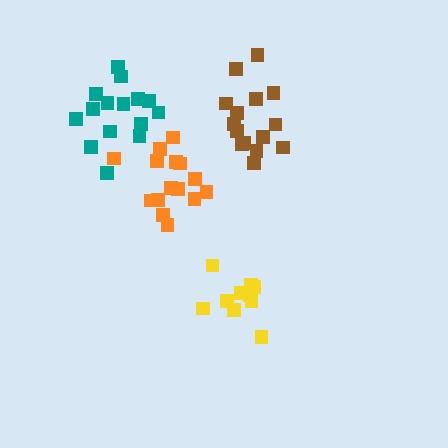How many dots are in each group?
Group 1: 15 dots, Group 2: 10 dots, Group 3: 15 dots, Group 4: 15 dots (55 total).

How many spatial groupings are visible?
There are 4 spatial groupings.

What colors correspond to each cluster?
The clusters are colored: orange, yellow, brown, teal.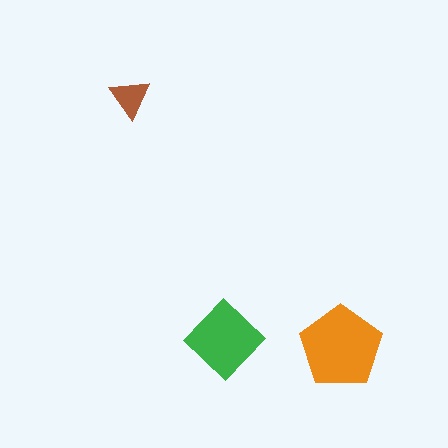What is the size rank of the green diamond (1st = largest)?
2nd.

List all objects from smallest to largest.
The brown triangle, the green diamond, the orange pentagon.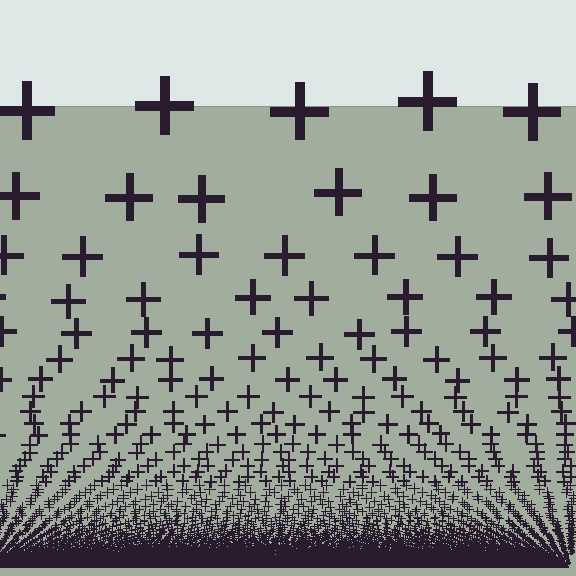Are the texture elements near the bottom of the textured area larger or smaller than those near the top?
Smaller. The gradient is inverted — elements near the bottom are smaller and denser.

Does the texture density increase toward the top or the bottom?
Density increases toward the bottom.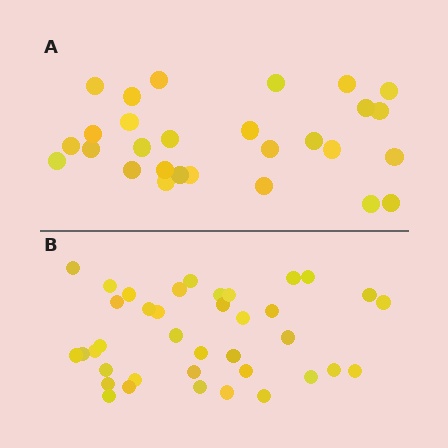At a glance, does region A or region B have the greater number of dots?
Region B (the bottom region) has more dots.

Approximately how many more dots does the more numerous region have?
Region B has roughly 10 or so more dots than region A.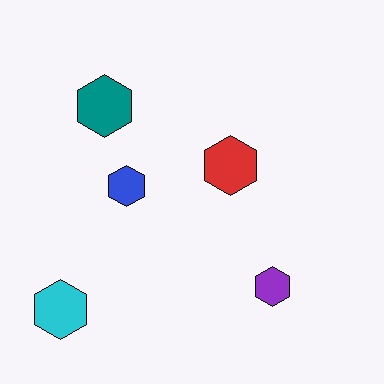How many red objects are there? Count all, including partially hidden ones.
There is 1 red object.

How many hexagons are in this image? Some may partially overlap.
There are 5 hexagons.